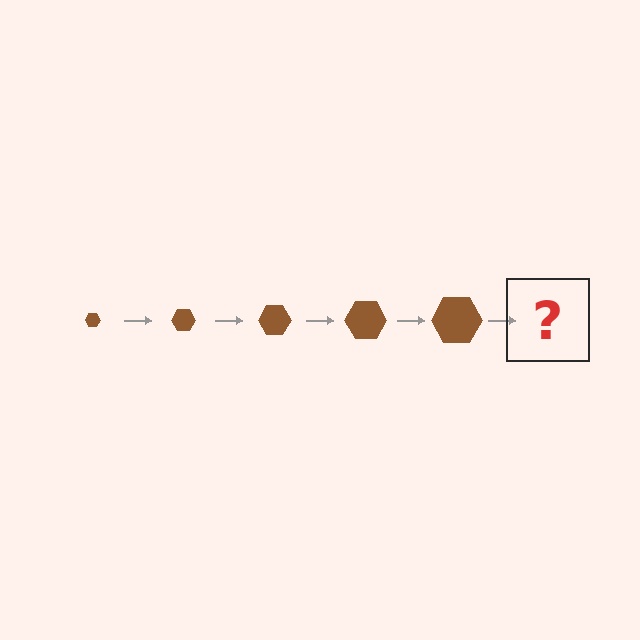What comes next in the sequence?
The next element should be a brown hexagon, larger than the previous one.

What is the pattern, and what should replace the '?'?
The pattern is that the hexagon gets progressively larger each step. The '?' should be a brown hexagon, larger than the previous one.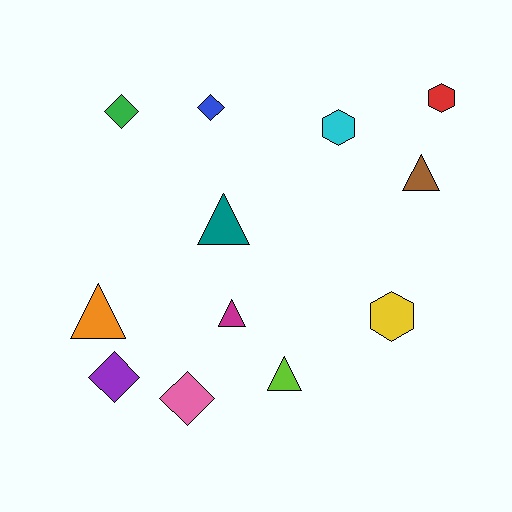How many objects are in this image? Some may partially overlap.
There are 12 objects.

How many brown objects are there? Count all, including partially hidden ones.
There is 1 brown object.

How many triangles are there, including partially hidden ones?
There are 5 triangles.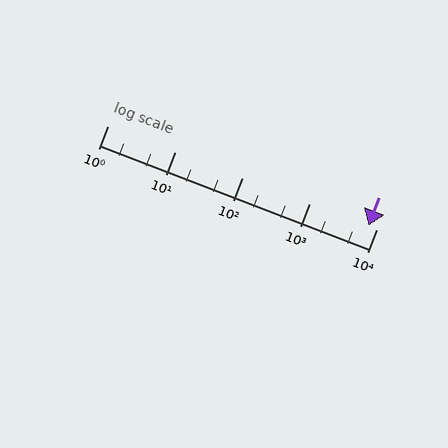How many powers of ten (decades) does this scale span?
The scale spans 4 decades, from 1 to 10000.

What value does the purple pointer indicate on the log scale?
The pointer indicates approximately 7700.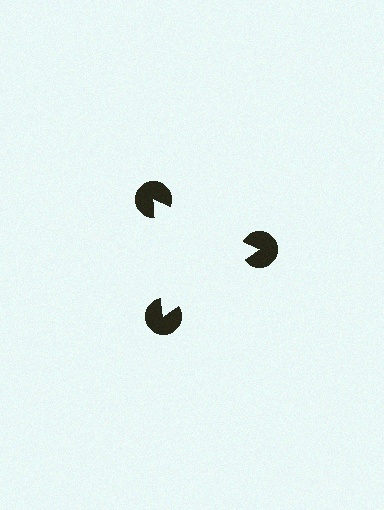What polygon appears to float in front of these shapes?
An illusory triangle — its edges are inferred from the aligned wedge cuts in the pac-man discs, not physically drawn.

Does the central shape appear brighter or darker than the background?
It typically appears slightly brighter than the background, even though no actual brightness change is drawn.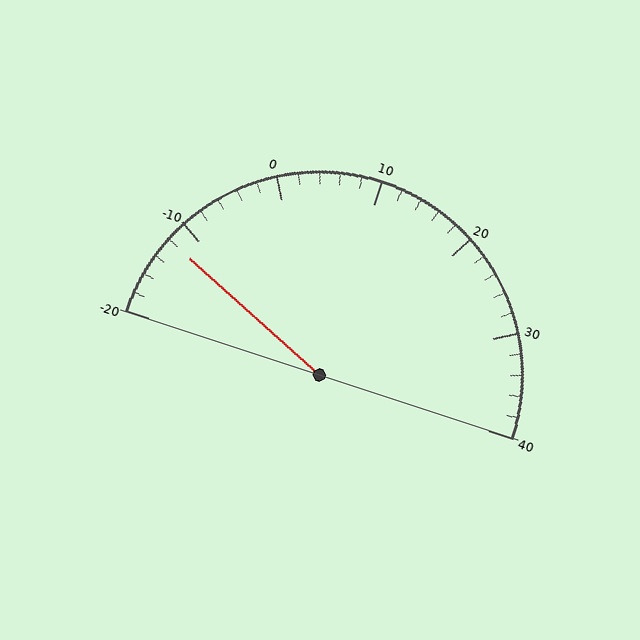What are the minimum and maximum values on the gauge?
The gauge ranges from -20 to 40.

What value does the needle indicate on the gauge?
The needle indicates approximately -12.